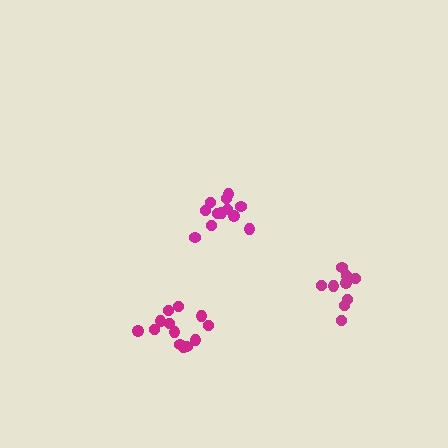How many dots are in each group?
Group 1: 13 dots, Group 2: 12 dots, Group 3: 9 dots (34 total).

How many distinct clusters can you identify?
There are 3 distinct clusters.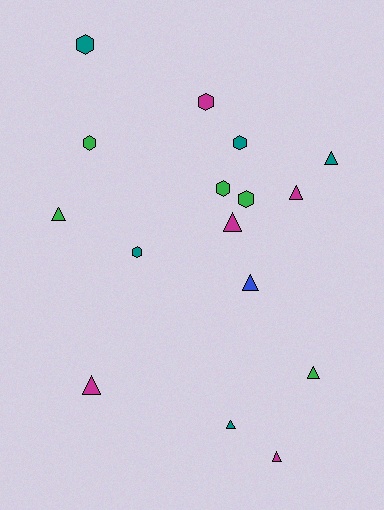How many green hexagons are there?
There are 3 green hexagons.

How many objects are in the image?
There are 16 objects.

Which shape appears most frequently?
Triangle, with 9 objects.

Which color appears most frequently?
Green, with 5 objects.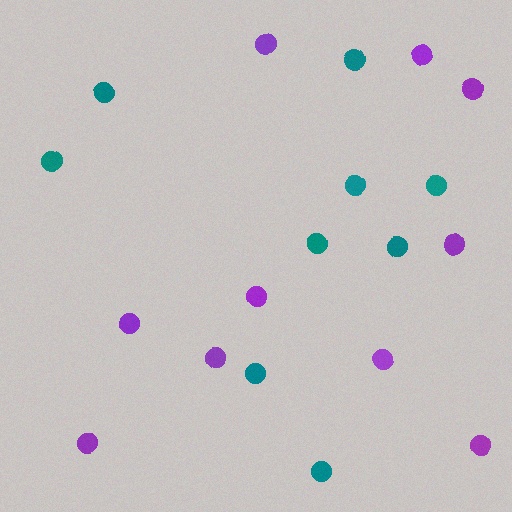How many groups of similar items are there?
There are 2 groups: one group of purple circles (10) and one group of teal circles (9).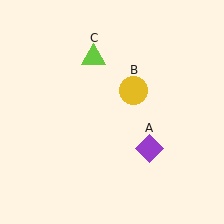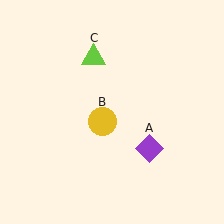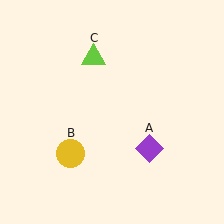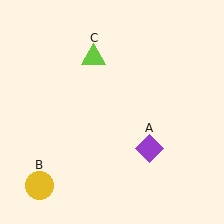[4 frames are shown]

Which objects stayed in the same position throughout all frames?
Purple diamond (object A) and lime triangle (object C) remained stationary.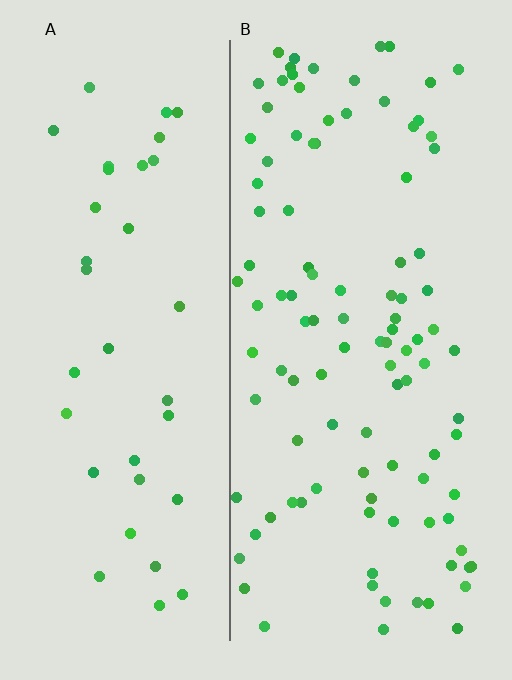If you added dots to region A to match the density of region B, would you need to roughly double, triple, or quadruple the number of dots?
Approximately triple.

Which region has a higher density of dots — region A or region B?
B (the right).